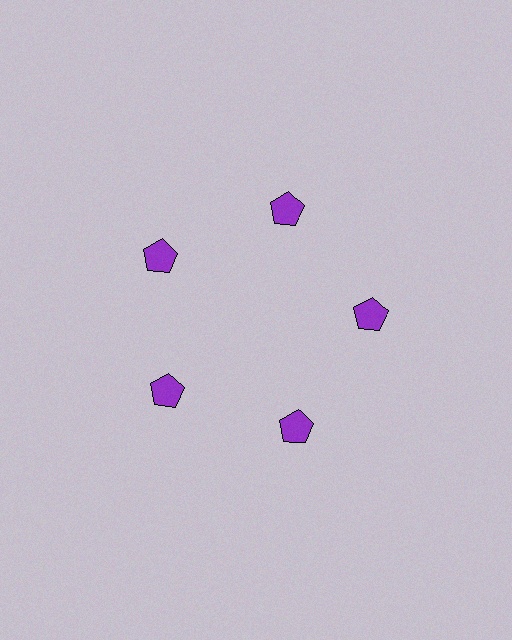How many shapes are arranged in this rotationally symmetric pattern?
There are 5 shapes, arranged in 5 groups of 1.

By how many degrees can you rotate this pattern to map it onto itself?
The pattern maps onto itself every 72 degrees of rotation.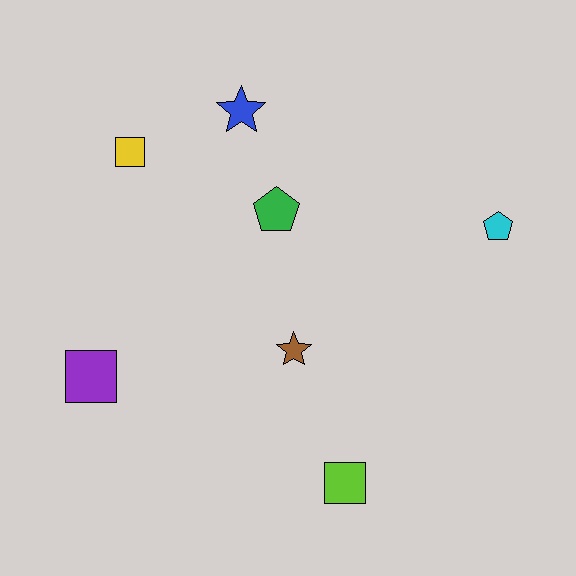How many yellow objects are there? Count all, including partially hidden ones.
There is 1 yellow object.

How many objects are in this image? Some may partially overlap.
There are 7 objects.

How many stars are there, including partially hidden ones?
There are 2 stars.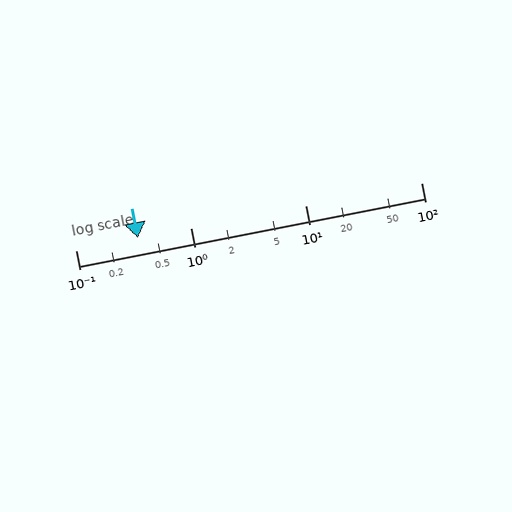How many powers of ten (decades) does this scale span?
The scale spans 3 decades, from 0.1 to 100.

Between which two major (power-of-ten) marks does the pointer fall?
The pointer is between 0.1 and 1.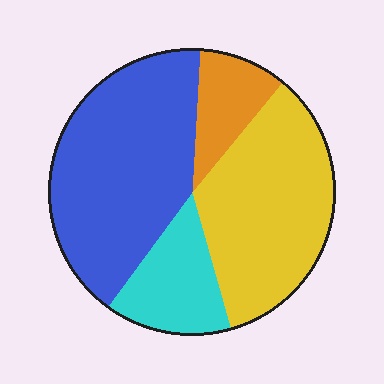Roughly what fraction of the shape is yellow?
Yellow covers about 35% of the shape.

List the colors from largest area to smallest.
From largest to smallest: blue, yellow, cyan, orange.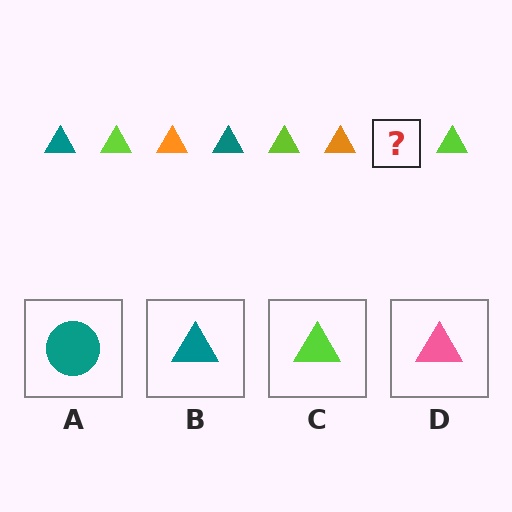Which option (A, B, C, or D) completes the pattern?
B.